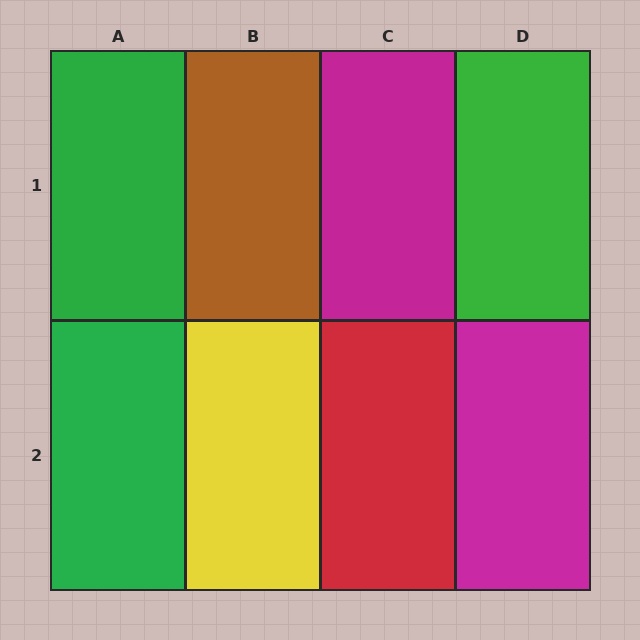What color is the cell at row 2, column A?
Green.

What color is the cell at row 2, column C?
Red.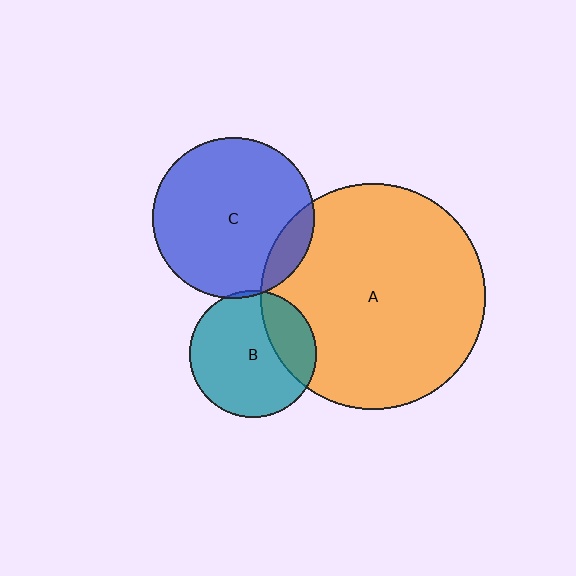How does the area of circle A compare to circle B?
Approximately 3.1 times.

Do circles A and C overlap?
Yes.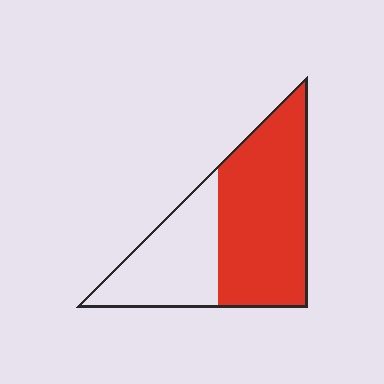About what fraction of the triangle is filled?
About five eighths (5/8).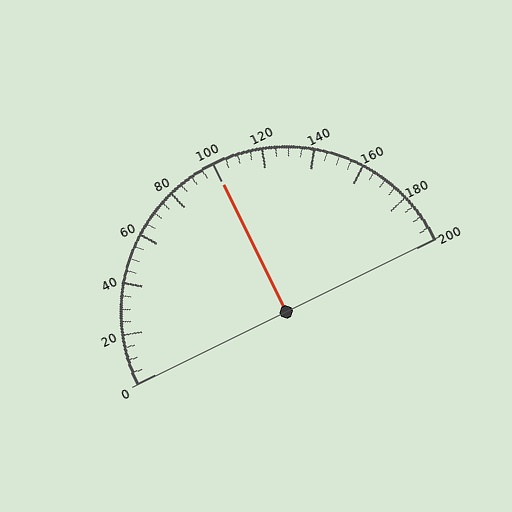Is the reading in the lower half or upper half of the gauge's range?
The reading is in the upper half of the range (0 to 200).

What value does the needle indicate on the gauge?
The needle indicates approximately 100.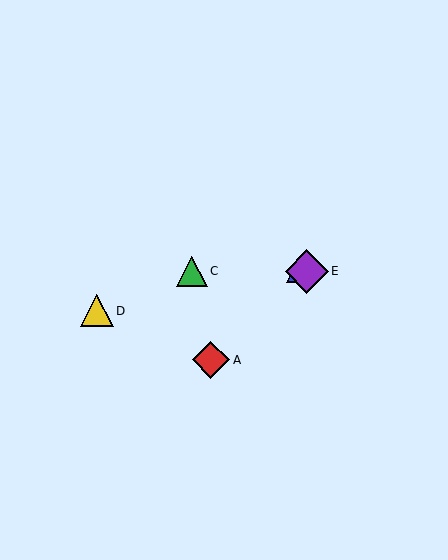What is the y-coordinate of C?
Object C is at y≈271.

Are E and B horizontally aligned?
Yes, both are at y≈271.